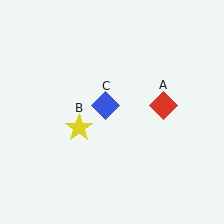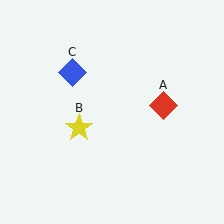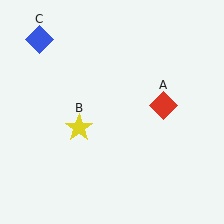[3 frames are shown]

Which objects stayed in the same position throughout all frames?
Red diamond (object A) and yellow star (object B) remained stationary.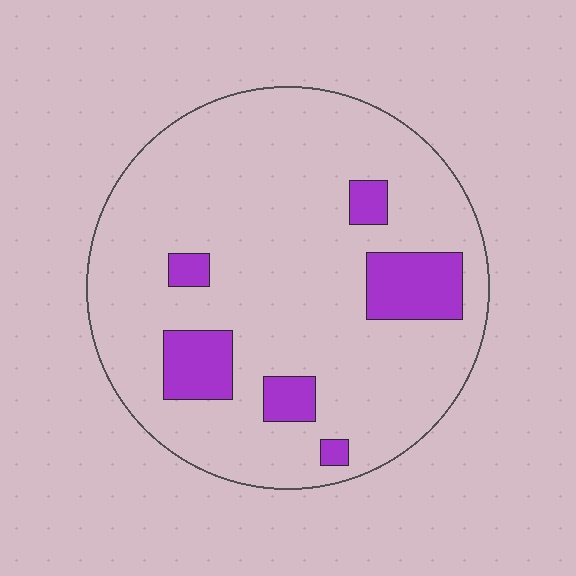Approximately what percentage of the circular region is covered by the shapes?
Approximately 15%.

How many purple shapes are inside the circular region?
6.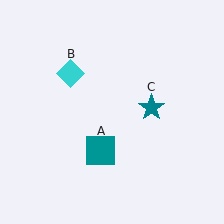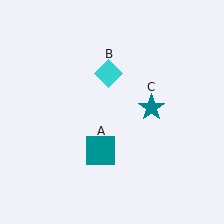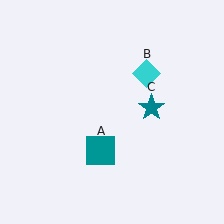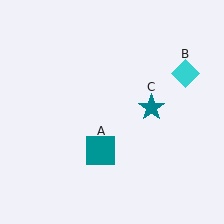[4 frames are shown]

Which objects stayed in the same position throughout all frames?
Teal square (object A) and teal star (object C) remained stationary.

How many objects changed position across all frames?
1 object changed position: cyan diamond (object B).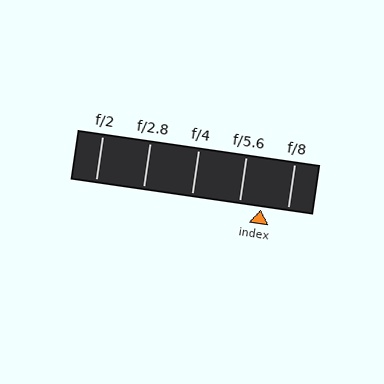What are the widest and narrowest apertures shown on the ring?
The widest aperture shown is f/2 and the narrowest is f/8.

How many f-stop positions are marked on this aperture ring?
There are 5 f-stop positions marked.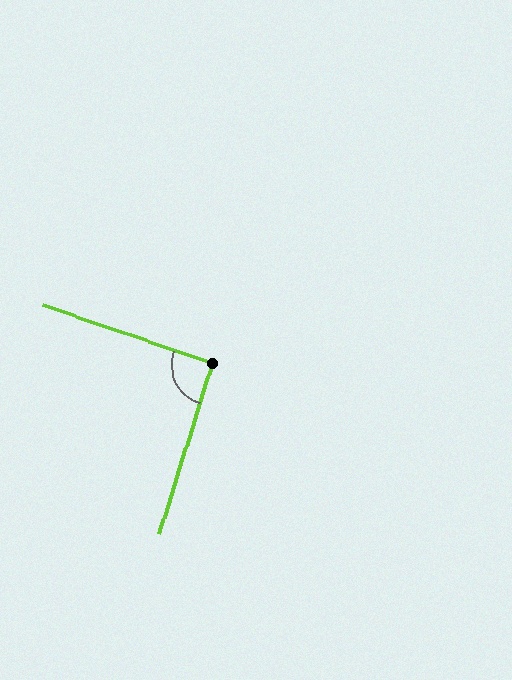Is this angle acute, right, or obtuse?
It is approximately a right angle.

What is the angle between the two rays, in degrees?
Approximately 92 degrees.